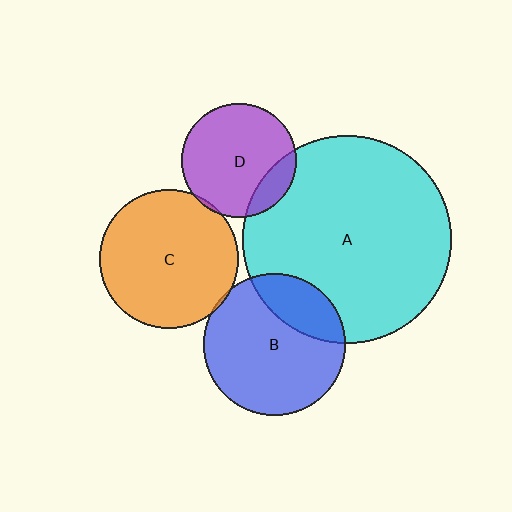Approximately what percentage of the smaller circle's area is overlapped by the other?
Approximately 5%.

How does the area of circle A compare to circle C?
Approximately 2.2 times.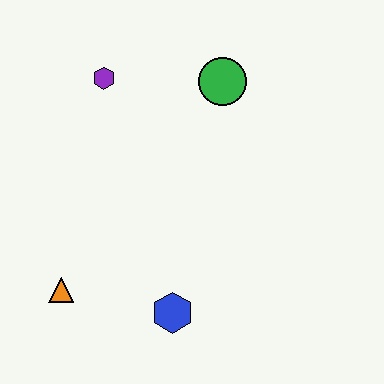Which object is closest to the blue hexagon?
The orange triangle is closest to the blue hexagon.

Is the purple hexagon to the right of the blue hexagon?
No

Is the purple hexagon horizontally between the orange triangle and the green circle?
Yes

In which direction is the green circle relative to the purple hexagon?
The green circle is to the right of the purple hexagon.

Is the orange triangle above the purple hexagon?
No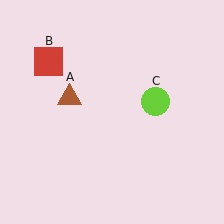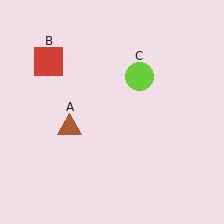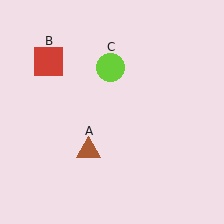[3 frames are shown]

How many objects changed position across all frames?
2 objects changed position: brown triangle (object A), lime circle (object C).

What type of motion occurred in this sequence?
The brown triangle (object A), lime circle (object C) rotated counterclockwise around the center of the scene.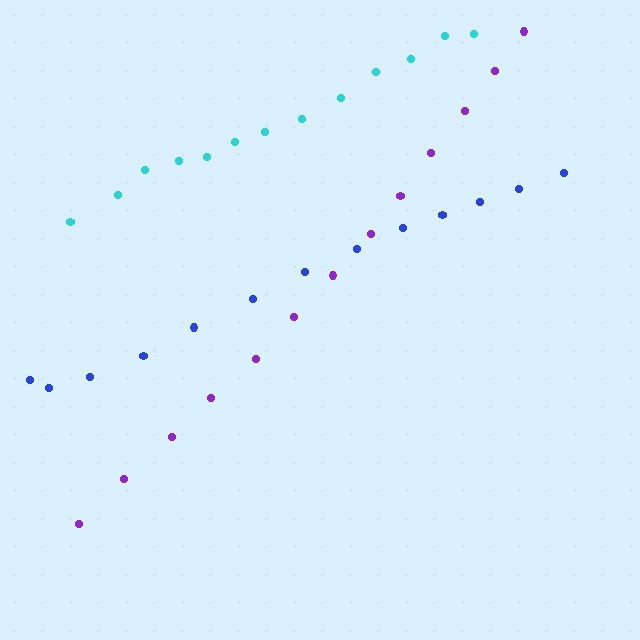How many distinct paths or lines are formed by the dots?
There are 3 distinct paths.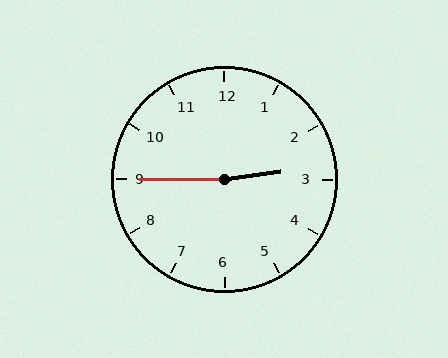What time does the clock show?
2:45.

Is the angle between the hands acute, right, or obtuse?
It is obtuse.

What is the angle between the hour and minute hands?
Approximately 172 degrees.